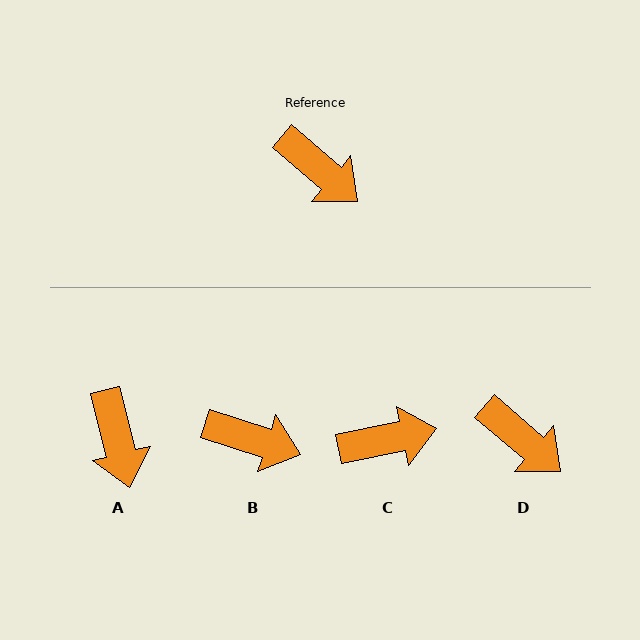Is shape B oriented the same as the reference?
No, it is off by about 23 degrees.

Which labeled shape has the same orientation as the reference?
D.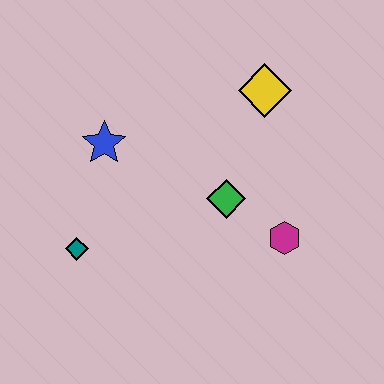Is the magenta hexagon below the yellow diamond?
Yes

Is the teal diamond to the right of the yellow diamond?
No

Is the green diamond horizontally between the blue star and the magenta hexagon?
Yes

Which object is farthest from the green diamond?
The teal diamond is farthest from the green diamond.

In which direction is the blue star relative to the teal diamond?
The blue star is above the teal diamond.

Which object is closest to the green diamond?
The magenta hexagon is closest to the green diamond.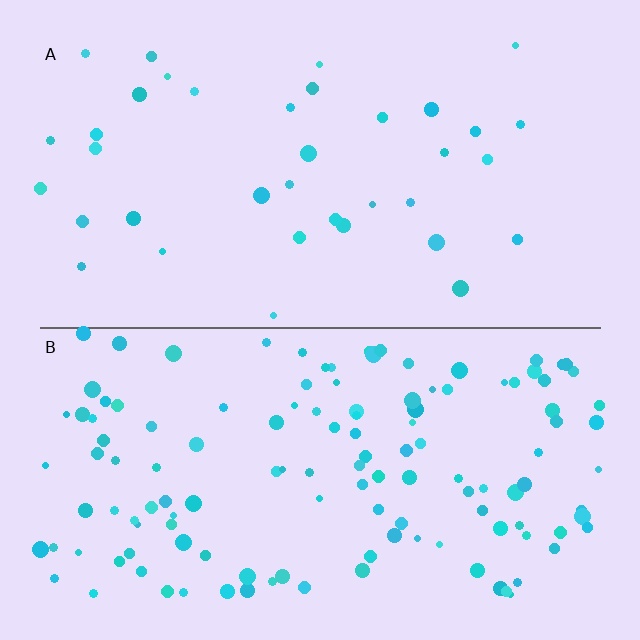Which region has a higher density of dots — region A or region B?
B (the bottom).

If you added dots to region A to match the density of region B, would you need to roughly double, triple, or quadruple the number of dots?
Approximately quadruple.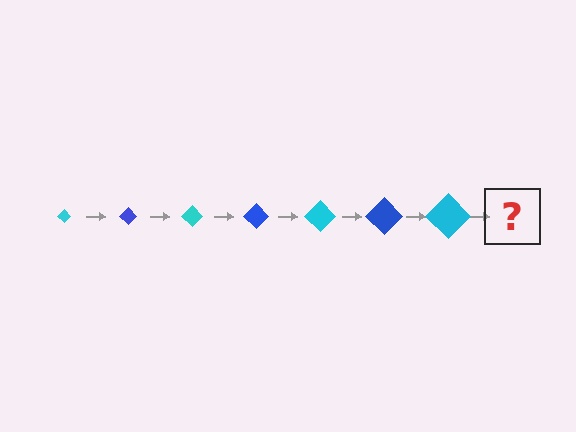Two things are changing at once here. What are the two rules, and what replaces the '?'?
The two rules are that the diamond grows larger each step and the color cycles through cyan and blue. The '?' should be a blue diamond, larger than the previous one.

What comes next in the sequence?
The next element should be a blue diamond, larger than the previous one.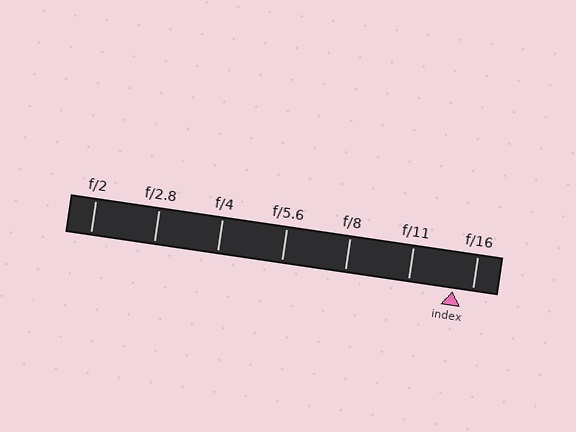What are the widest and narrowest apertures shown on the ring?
The widest aperture shown is f/2 and the narrowest is f/16.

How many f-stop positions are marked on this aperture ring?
There are 7 f-stop positions marked.